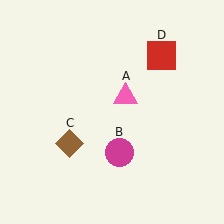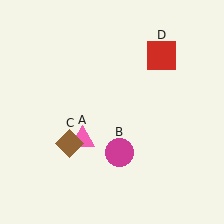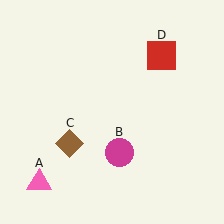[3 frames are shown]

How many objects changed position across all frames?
1 object changed position: pink triangle (object A).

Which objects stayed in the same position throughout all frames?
Magenta circle (object B) and brown diamond (object C) and red square (object D) remained stationary.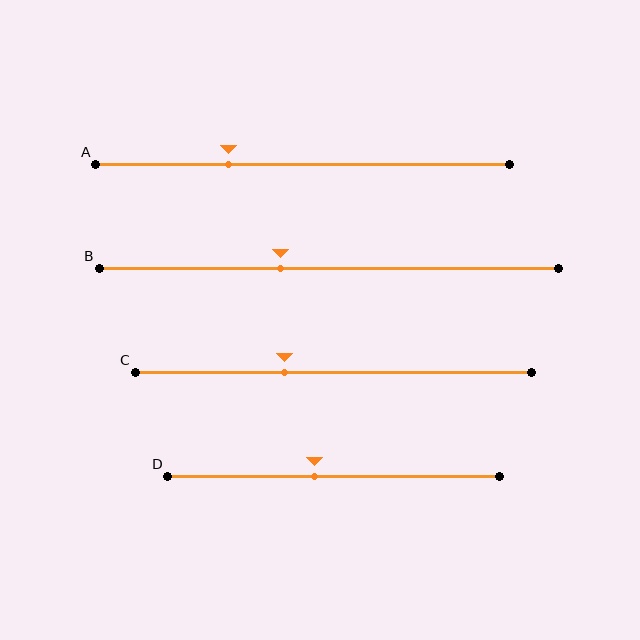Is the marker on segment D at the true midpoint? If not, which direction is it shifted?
No, the marker on segment D is shifted to the left by about 6% of the segment length.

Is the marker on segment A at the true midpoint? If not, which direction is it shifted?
No, the marker on segment A is shifted to the left by about 18% of the segment length.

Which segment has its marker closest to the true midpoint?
Segment D has its marker closest to the true midpoint.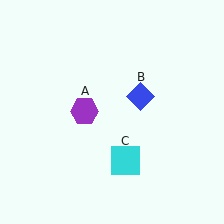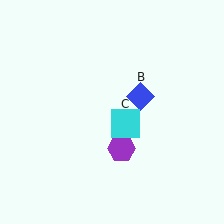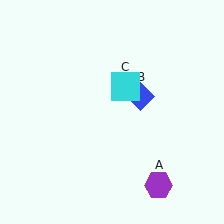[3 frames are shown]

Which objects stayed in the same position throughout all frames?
Blue diamond (object B) remained stationary.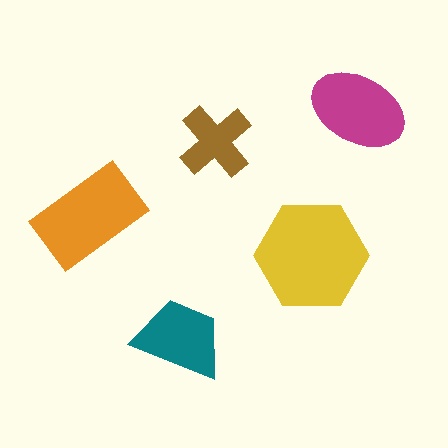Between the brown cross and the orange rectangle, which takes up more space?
The orange rectangle.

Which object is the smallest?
The brown cross.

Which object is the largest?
The yellow hexagon.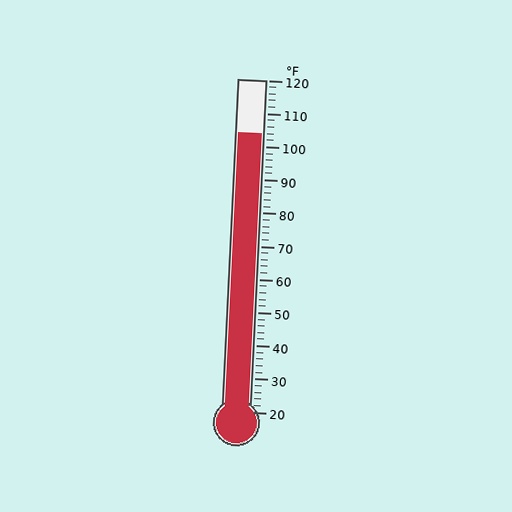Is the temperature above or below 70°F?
The temperature is above 70°F.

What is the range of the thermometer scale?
The thermometer scale ranges from 20°F to 120°F.